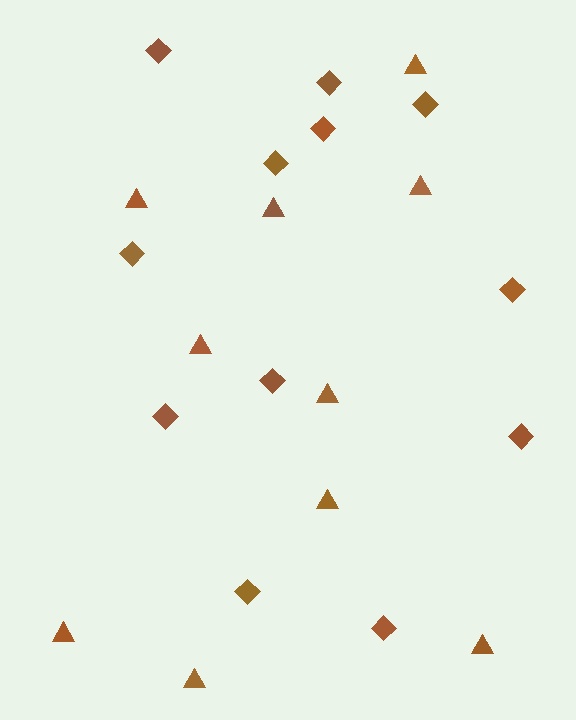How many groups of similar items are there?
There are 2 groups: one group of triangles (10) and one group of diamonds (12).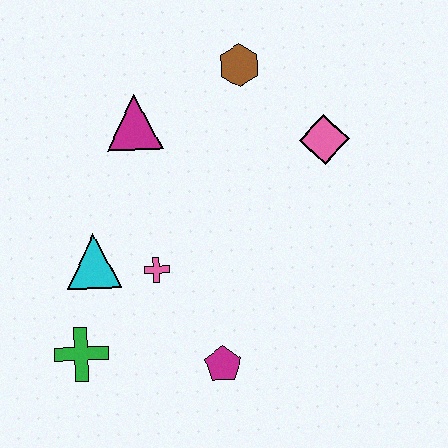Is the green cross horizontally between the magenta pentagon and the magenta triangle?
No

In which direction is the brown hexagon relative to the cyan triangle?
The brown hexagon is above the cyan triangle.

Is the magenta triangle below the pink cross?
No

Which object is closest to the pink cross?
The cyan triangle is closest to the pink cross.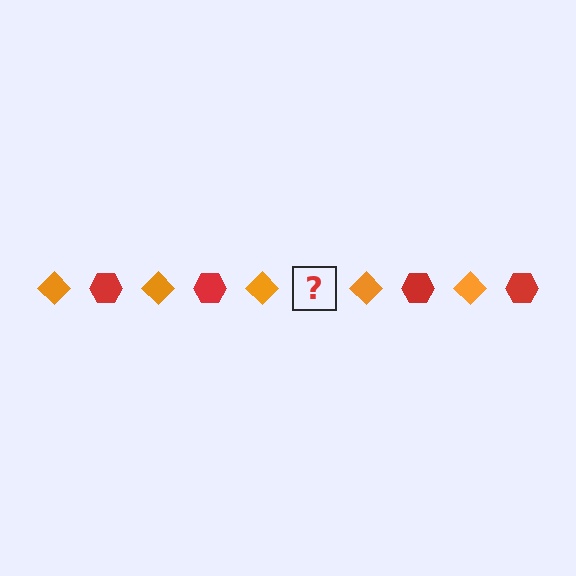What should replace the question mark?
The question mark should be replaced with a red hexagon.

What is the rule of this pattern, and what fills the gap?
The rule is that the pattern alternates between orange diamond and red hexagon. The gap should be filled with a red hexagon.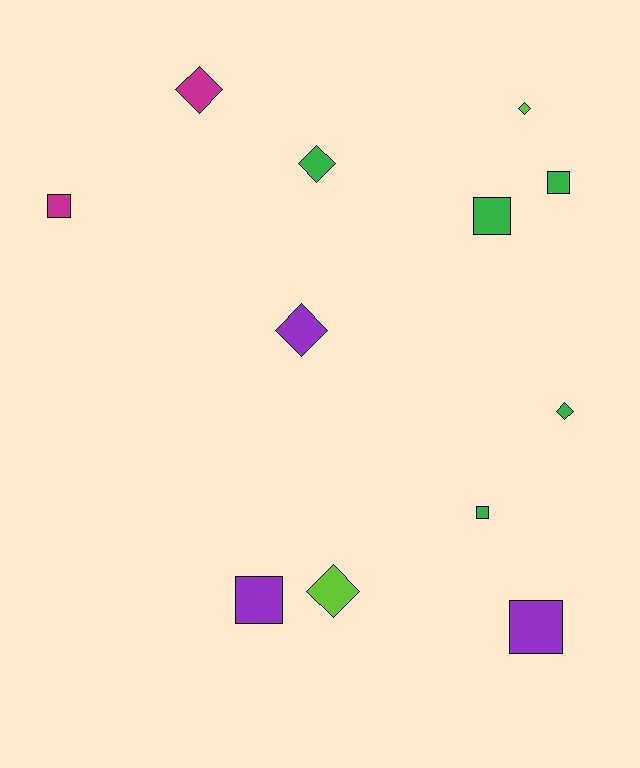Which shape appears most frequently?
Square, with 6 objects.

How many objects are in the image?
There are 12 objects.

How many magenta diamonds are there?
There is 1 magenta diamond.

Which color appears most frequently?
Green, with 5 objects.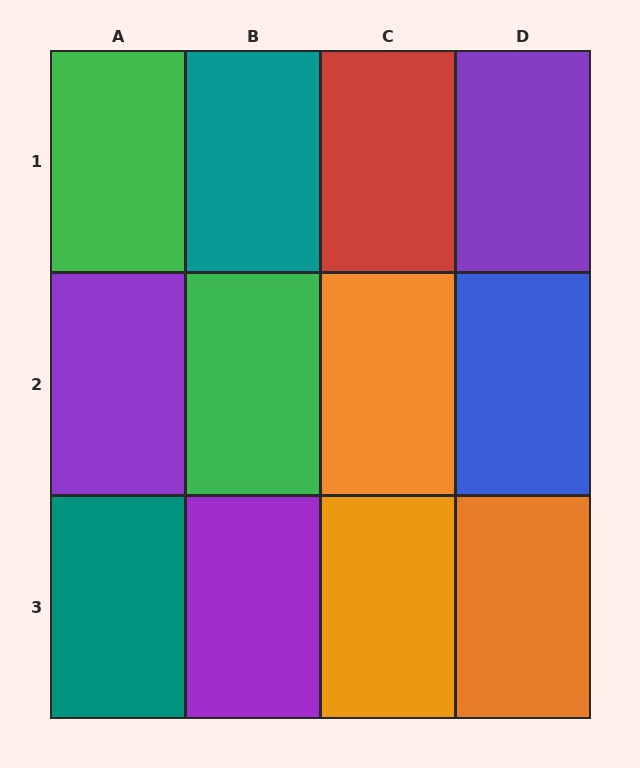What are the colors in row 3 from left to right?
Teal, purple, orange, orange.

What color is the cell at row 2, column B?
Green.